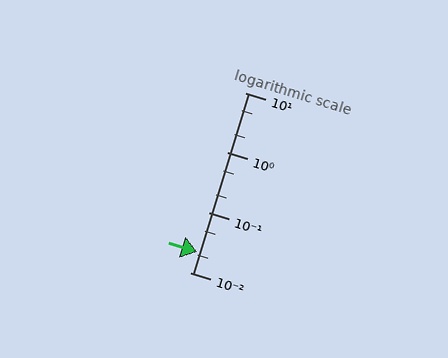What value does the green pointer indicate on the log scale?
The pointer indicates approximately 0.022.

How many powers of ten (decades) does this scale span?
The scale spans 3 decades, from 0.01 to 10.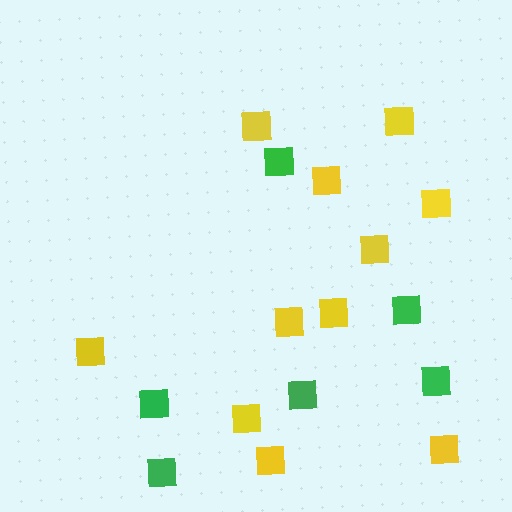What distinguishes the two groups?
There are 2 groups: one group of green squares (6) and one group of yellow squares (11).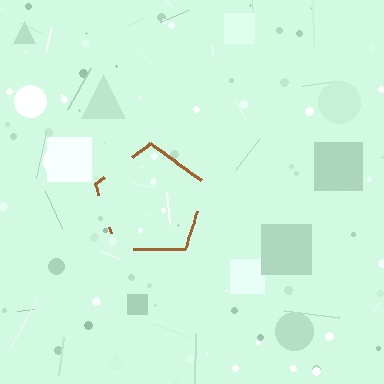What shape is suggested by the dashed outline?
The dashed outline suggests a pentagon.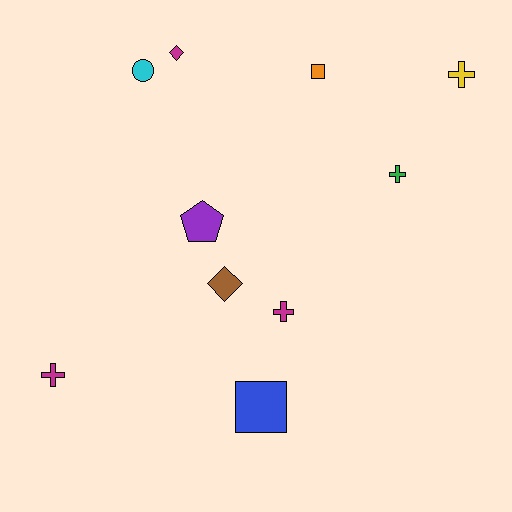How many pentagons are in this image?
There is 1 pentagon.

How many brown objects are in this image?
There is 1 brown object.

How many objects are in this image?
There are 10 objects.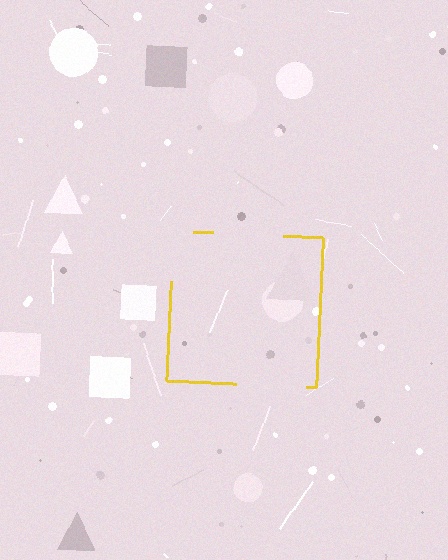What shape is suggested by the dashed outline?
The dashed outline suggests a square.